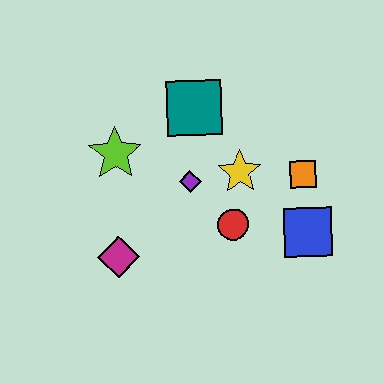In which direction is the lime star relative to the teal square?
The lime star is to the left of the teal square.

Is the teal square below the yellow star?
No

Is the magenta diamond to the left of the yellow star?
Yes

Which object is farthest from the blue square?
The lime star is farthest from the blue square.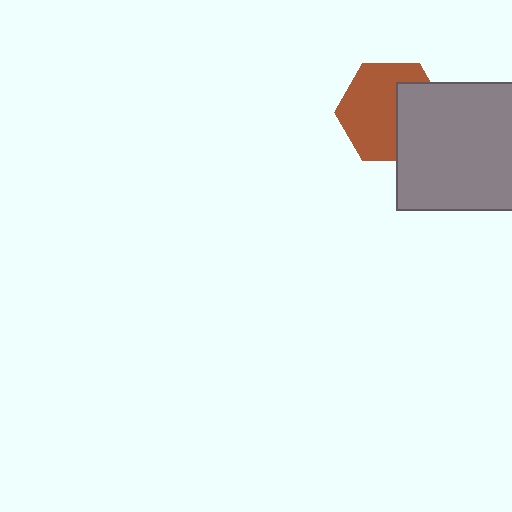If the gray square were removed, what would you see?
You would see the complete brown hexagon.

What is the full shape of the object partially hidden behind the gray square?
The partially hidden object is a brown hexagon.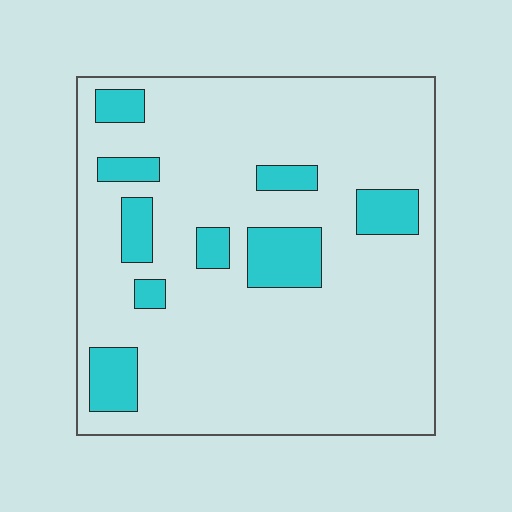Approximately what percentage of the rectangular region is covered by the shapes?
Approximately 15%.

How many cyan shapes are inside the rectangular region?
9.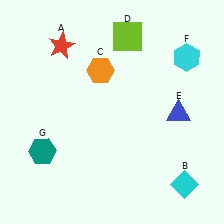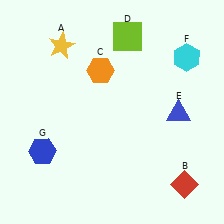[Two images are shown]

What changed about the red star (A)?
In Image 1, A is red. In Image 2, it changed to yellow.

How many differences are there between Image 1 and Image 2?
There are 3 differences between the two images.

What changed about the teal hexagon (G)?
In Image 1, G is teal. In Image 2, it changed to blue.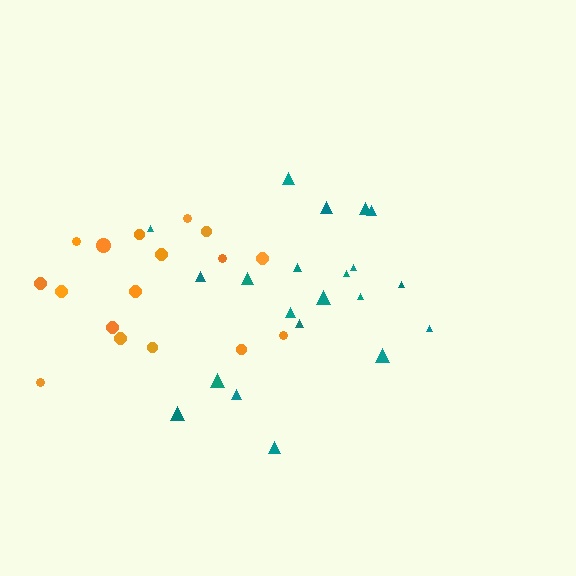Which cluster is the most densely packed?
Teal.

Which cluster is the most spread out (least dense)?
Orange.